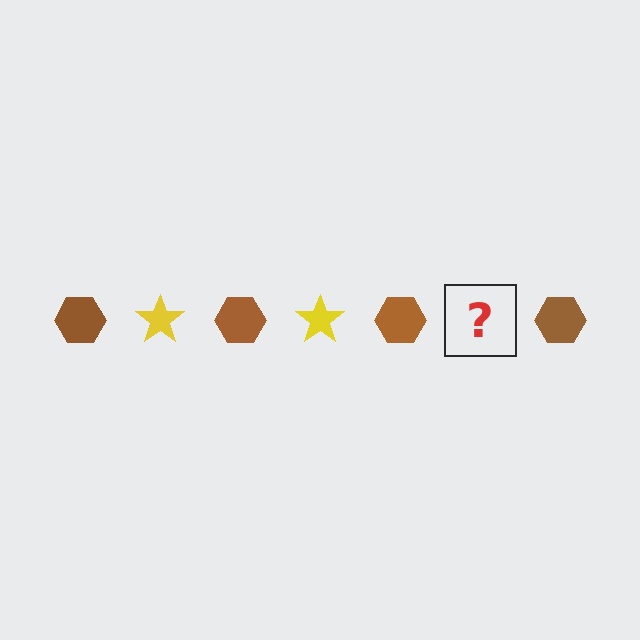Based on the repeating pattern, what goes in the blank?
The blank should be a yellow star.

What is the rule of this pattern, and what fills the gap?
The rule is that the pattern alternates between brown hexagon and yellow star. The gap should be filled with a yellow star.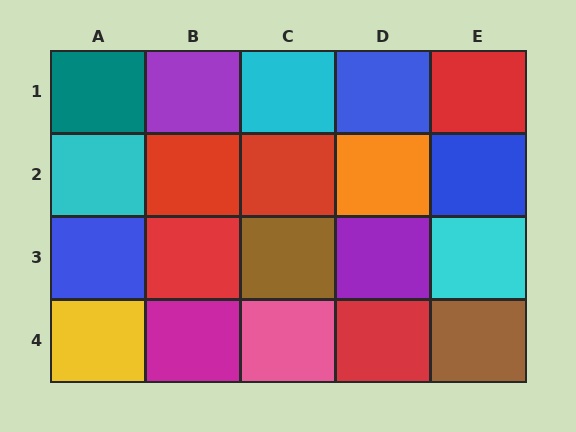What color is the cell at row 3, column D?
Purple.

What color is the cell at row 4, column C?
Pink.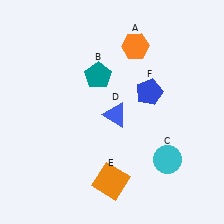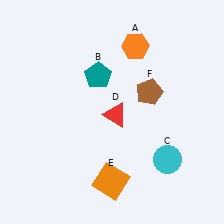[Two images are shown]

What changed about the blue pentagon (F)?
In Image 1, F is blue. In Image 2, it changed to brown.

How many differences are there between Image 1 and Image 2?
There are 2 differences between the two images.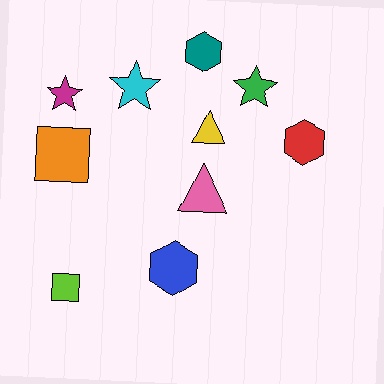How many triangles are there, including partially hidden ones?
There are 2 triangles.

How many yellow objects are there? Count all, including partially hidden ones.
There is 1 yellow object.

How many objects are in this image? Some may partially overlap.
There are 10 objects.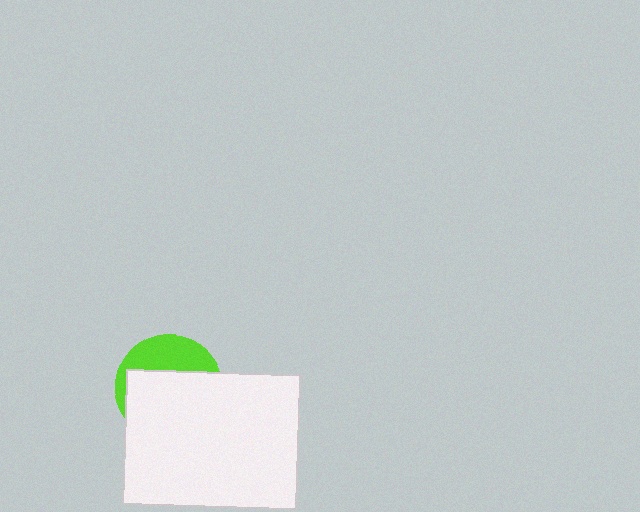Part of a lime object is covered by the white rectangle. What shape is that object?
It is a circle.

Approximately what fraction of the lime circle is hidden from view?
Roughly 66% of the lime circle is hidden behind the white rectangle.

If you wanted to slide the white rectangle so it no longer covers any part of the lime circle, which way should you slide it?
Slide it down — that is the most direct way to separate the two shapes.